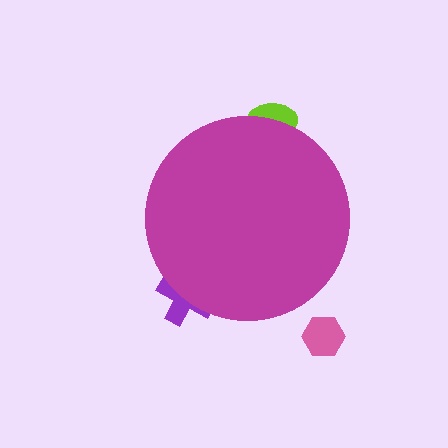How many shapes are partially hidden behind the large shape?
2 shapes are partially hidden.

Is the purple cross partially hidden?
Yes, the purple cross is partially hidden behind the magenta circle.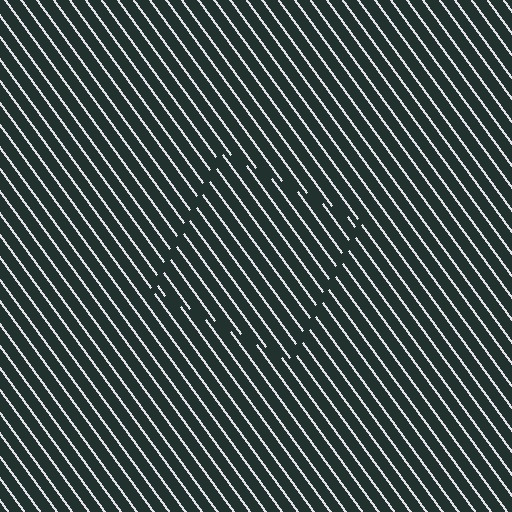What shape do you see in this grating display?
An illusory square. The interior of the shape contains the same grating, shifted by half a period — the contour is defined by the phase discontinuity where line-ends from the inner and outer gratings abut.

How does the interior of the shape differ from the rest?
The interior of the shape contains the same grating, shifted by half a period — the contour is defined by the phase discontinuity where line-ends from the inner and outer gratings abut.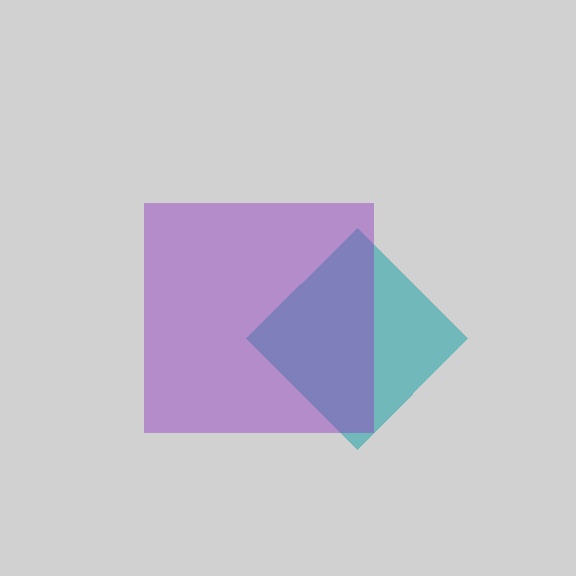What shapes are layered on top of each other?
The layered shapes are: a teal diamond, a purple square.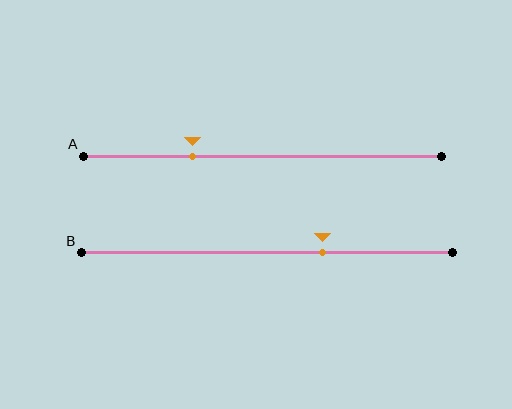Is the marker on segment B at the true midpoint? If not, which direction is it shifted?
No, the marker on segment B is shifted to the right by about 15% of the segment length.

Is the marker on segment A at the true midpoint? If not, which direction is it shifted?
No, the marker on segment A is shifted to the left by about 19% of the segment length.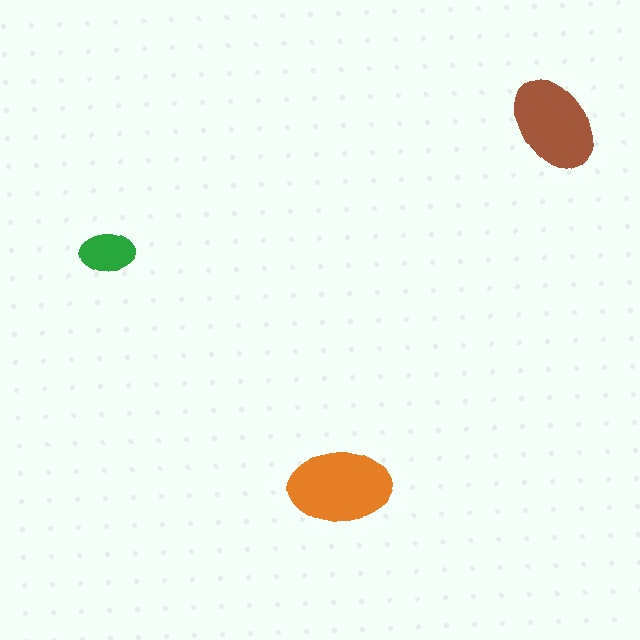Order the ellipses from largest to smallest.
the orange one, the brown one, the green one.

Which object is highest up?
The brown ellipse is topmost.